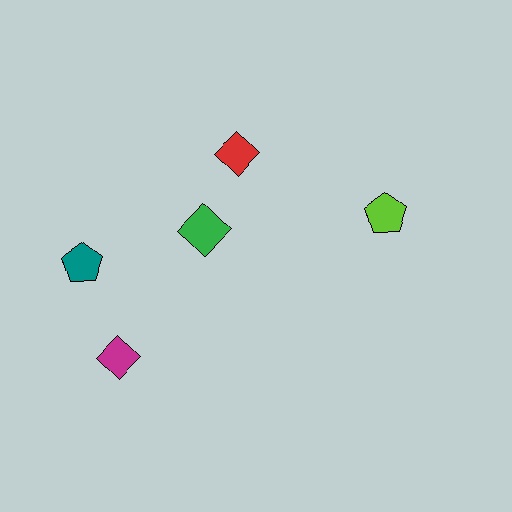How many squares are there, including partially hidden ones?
There are no squares.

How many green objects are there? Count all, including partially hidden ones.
There is 1 green object.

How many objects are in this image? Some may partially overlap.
There are 5 objects.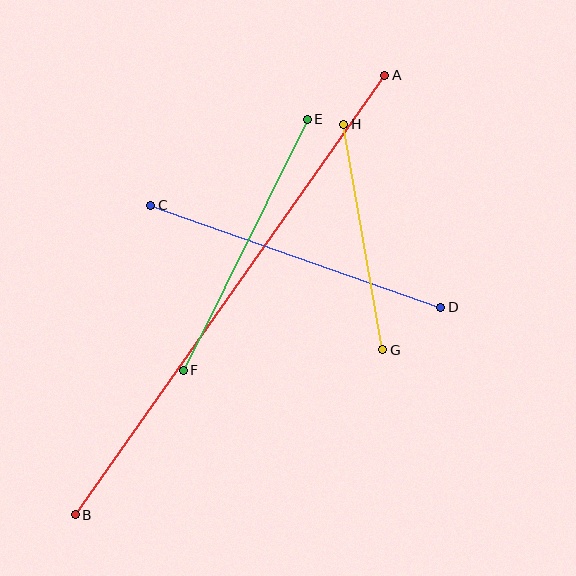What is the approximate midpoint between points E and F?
The midpoint is at approximately (245, 245) pixels.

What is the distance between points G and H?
The distance is approximately 229 pixels.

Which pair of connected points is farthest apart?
Points A and B are farthest apart.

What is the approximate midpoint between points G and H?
The midpoint is at approximately (363, 237) pixels.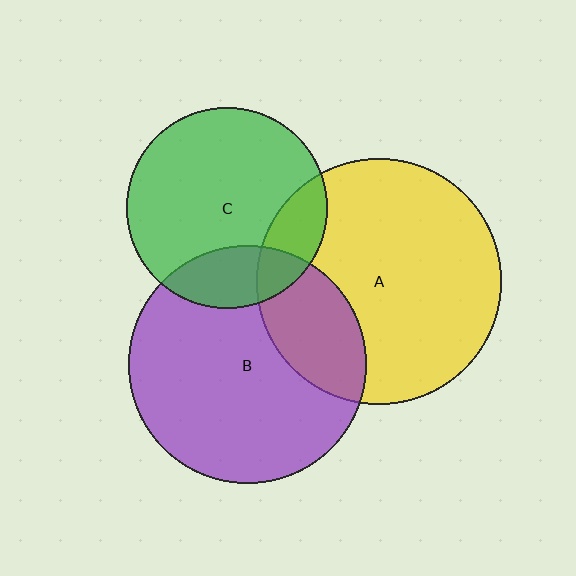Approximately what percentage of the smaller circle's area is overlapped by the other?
Approximately 25%.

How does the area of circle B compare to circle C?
Approximately 1.4 times.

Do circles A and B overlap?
Yes.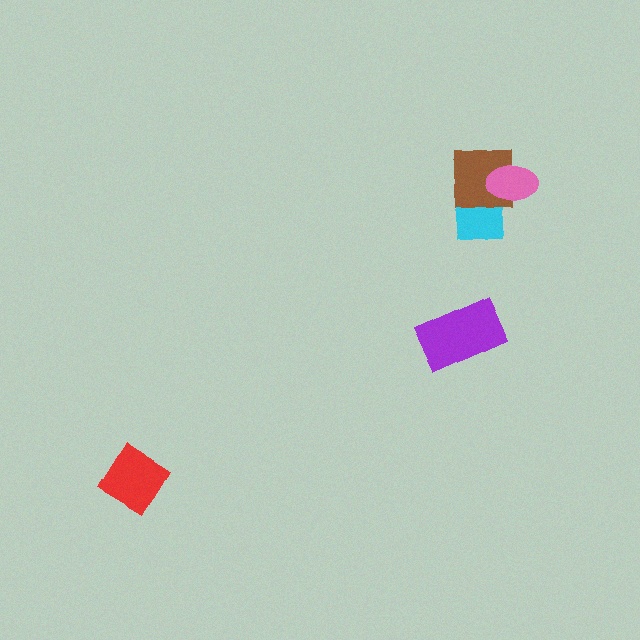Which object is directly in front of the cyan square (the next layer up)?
The brown square is directly in front of the cyan square.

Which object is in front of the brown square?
The pink ellipse is in front of the brown square.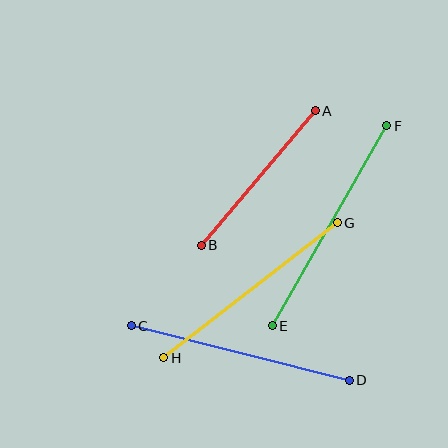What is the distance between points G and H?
The distance is approximately 220 pixels.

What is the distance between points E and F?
The distance is approximately 231 pixels.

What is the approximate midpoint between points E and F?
The midpoint is at approximately (329, 226) pixels.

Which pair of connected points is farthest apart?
Points E and F are farthest apart.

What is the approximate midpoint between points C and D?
The midpoint is at approximately (240, 353) pixels.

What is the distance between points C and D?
The distance is approximately 225 pixels.